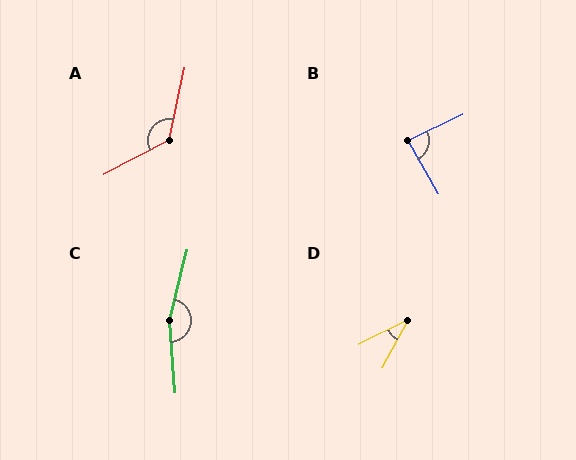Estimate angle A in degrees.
Approximately 130 degrees.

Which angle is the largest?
C, at approximately 162 degrees.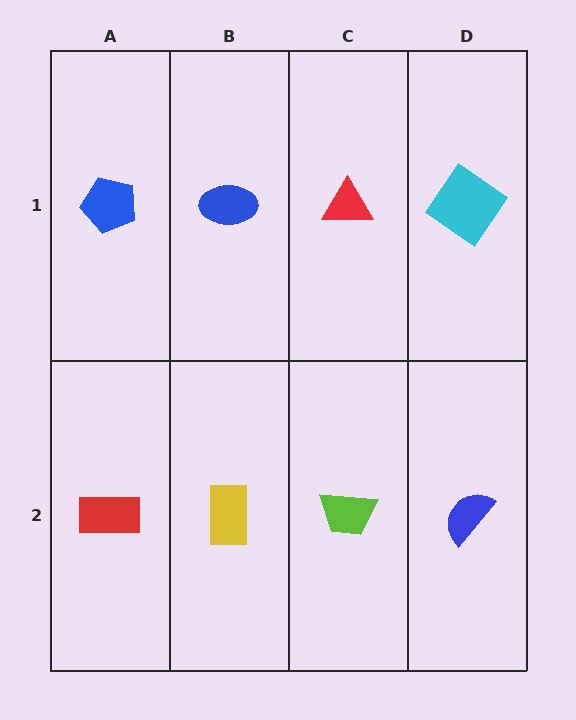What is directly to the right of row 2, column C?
A blue semicircle.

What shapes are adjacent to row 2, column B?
A blue ellipse (row 1, column B), a red rectangle (row 2, column A), a lime trapezoid (row 2, column C).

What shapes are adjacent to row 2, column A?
A blue pentagon (row 1, column A), a yellow rectangle (row 2, column B).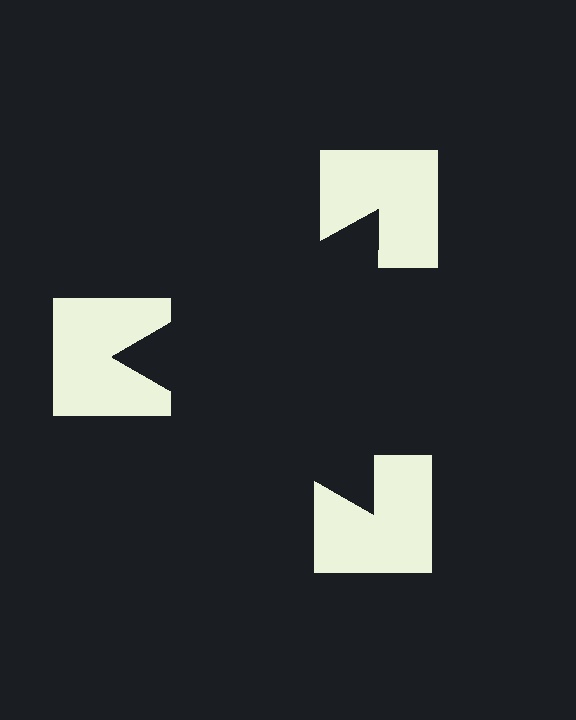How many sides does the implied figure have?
3 sides.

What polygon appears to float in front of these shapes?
An illusory triangle — its edges are inferred from the aligned wedge cuts in the notched squares, not physically drawn.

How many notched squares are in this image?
There are 3 — one at each vertex of the illusory triangle.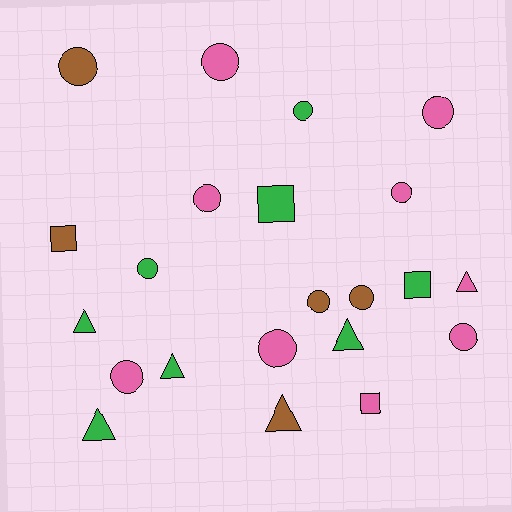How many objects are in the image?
There are 22 objects.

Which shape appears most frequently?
Circle, with 12 objects.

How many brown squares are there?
There is 1 brown square.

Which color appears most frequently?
Pink, with 9 objects.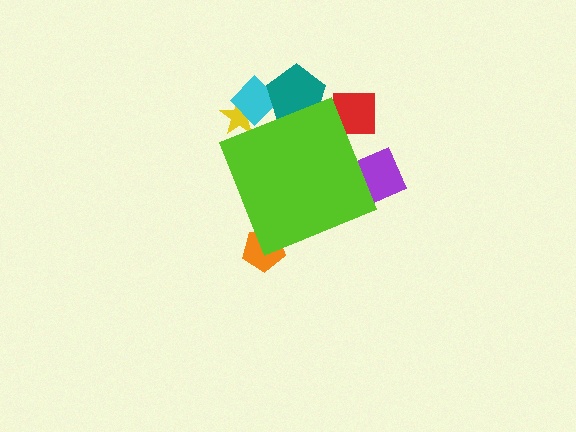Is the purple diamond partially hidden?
Yes, the purple diamond is partially hidden behind the lime diamond.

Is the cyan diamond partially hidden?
Yes, the cyan diamond is partially hidden behind the lime diamond.